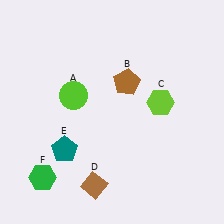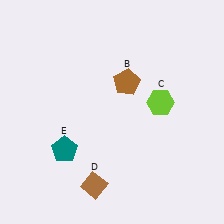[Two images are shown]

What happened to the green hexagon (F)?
The green hexagon (F) was removed in Image 2. It was in the bottom-left area of Image 1.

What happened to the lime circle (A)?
The lime circle (A) was removed in Image 2. It was in the top-left area of Image 1.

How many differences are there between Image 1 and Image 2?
There are 2 differences between the two images.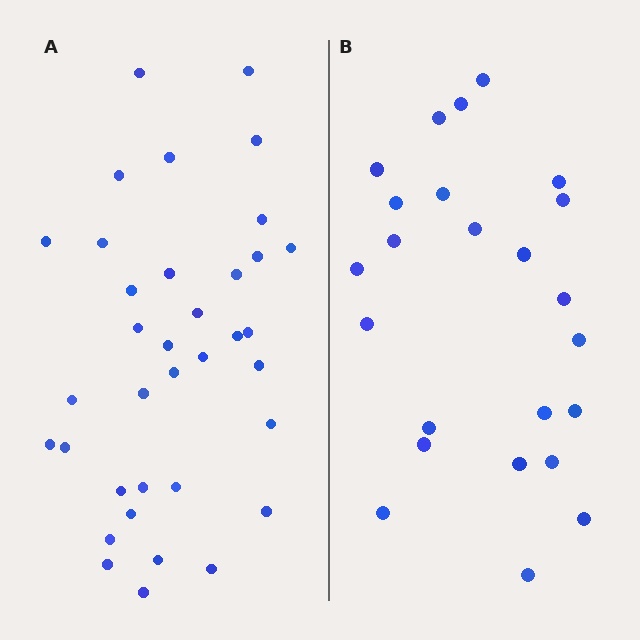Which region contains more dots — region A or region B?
Region A (the left region) has more dots.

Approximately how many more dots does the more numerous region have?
Region A has roughly 12 or so more dots than region B.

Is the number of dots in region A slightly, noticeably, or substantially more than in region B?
Region A has substantially more. The ratio is roughly 1.5 to 1.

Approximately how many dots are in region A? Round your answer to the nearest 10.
About 40 dots. (The exact count is 36, which rounds to 40.)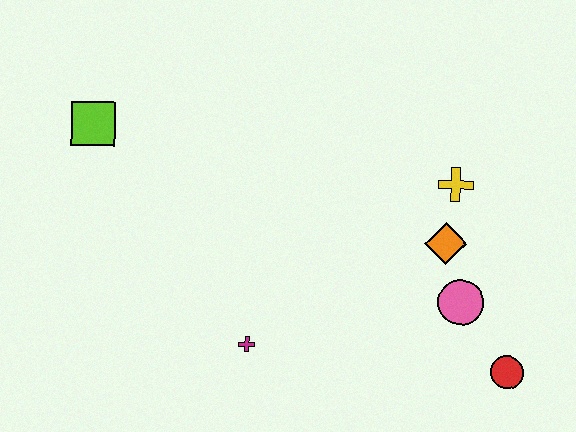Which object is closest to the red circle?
The pink circle is closest to the red circle.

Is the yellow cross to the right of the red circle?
No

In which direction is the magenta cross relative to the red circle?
The magenta cross is to the left of the red circle.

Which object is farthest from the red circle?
The lime square is farthest from the red circle.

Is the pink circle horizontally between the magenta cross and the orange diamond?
No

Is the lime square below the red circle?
No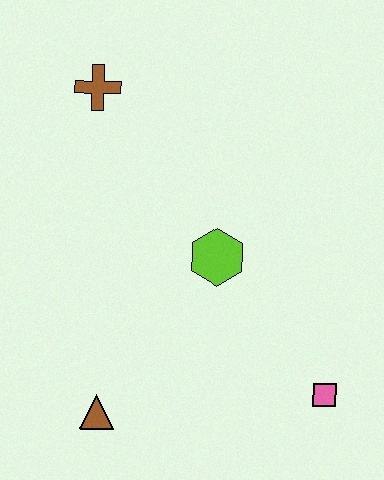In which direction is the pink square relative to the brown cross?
The pink square is below the brown cross.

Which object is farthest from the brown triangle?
The brown cross is farthest from the brown triangle.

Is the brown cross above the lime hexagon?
Yes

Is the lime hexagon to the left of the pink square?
Yes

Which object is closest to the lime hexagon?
The pink square is closest to the lime hexagon.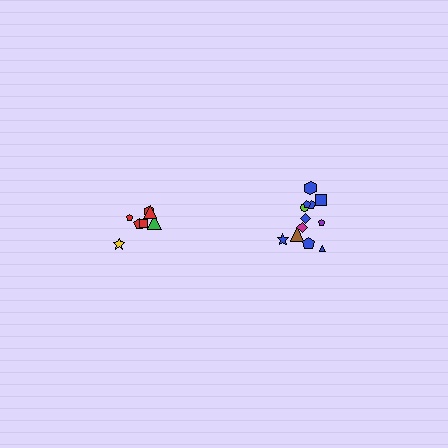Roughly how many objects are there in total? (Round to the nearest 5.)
Roughly 20 objects in total.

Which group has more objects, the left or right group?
The right group.